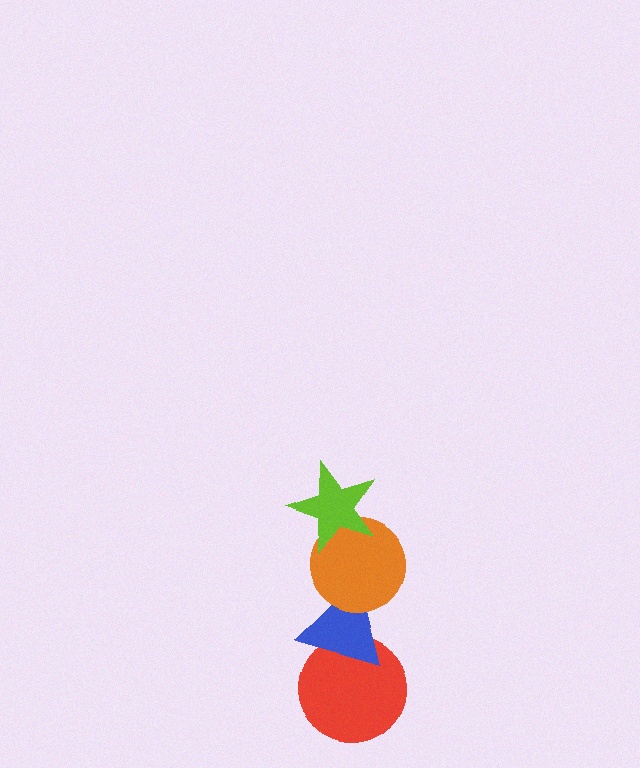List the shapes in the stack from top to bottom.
From top to bottom: the lime star, the orange circle, the blue triangle, the red circle.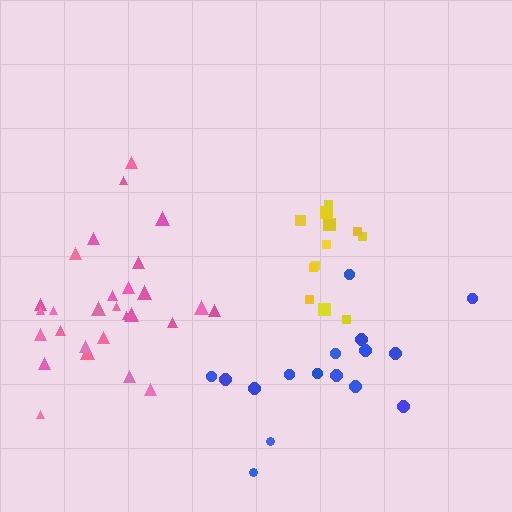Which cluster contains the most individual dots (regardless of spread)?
Pink (28).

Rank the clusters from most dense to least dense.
pink, yellow, blue.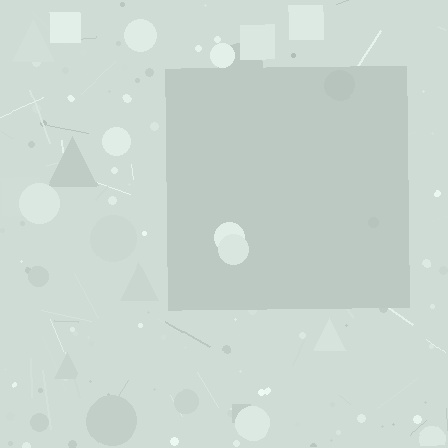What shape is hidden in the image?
A square is hidden in the image.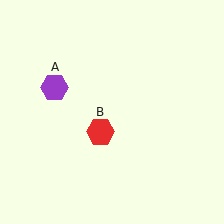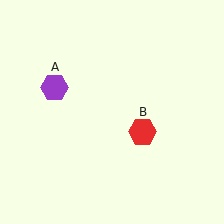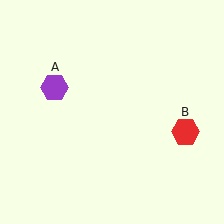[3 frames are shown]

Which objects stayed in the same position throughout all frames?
Purple hexagon (object A) remained stationary.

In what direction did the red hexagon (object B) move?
The red hexagon (object B) moved right.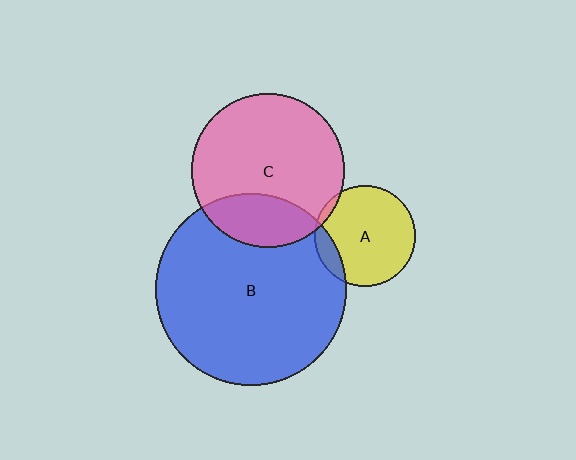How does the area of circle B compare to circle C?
Approximately 1.6 times.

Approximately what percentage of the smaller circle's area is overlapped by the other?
Approximately 5%.